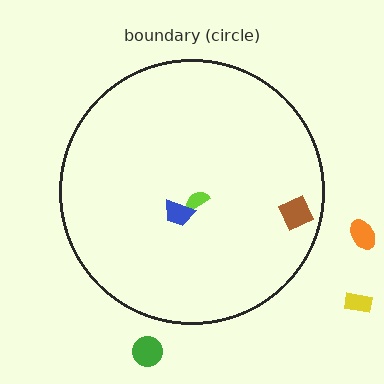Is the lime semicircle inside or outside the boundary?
Inside.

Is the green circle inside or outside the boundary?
Outside.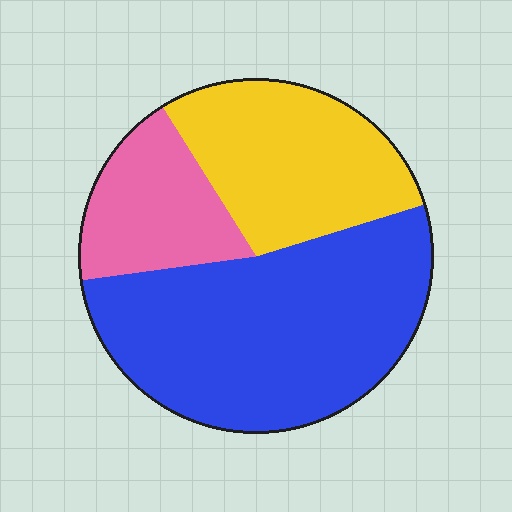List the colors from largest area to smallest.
From largest to smallest: blue, yellow, pink.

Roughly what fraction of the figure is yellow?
Yellow covers around 30% of the figure.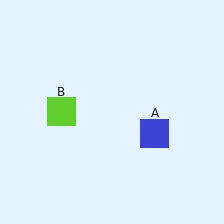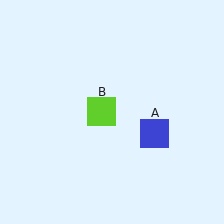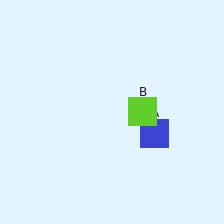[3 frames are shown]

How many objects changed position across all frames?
1 object changed position: lime square (object B).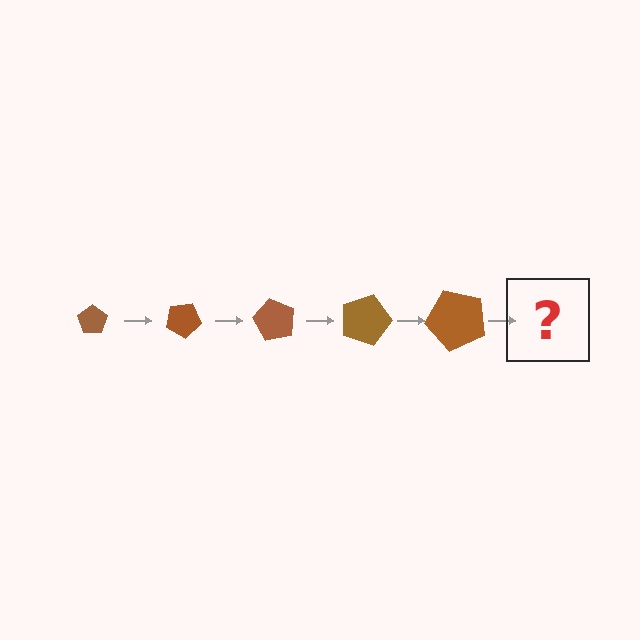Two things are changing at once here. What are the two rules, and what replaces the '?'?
The two rules are that the pentagon grows larger each step and it rotates 30 degrees each step. The '?' should be a pentagon, larger than the previous one and rotated 150 degrees from the start.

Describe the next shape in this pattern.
It should be a pentagon, larger than the previous one and rotated 150 degrees from the start.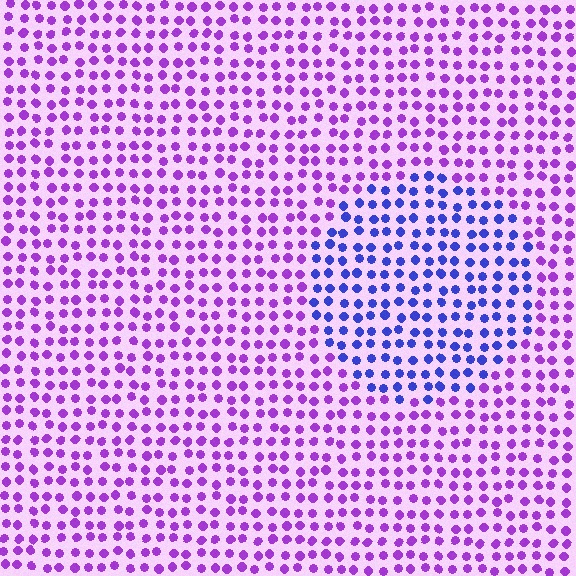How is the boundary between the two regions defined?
The boundary is defined purely by a slight shift in hue (about 46 degrees). Spacing, size, and orientation are identical on both sides.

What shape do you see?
I see a circle.